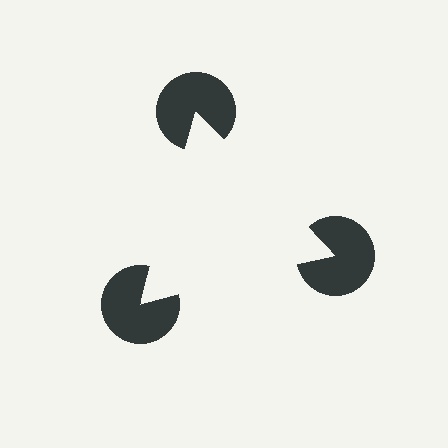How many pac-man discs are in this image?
There are 3 — one at each vertex of the illusory triangle.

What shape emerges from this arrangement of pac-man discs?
An illusory triangle — its edges are inferred from the aligned wedge cuts in the pac-man discs, not physically drawn.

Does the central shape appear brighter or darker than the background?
It typically appears slightly brighter than the background, even though no actual brightness change is drawn.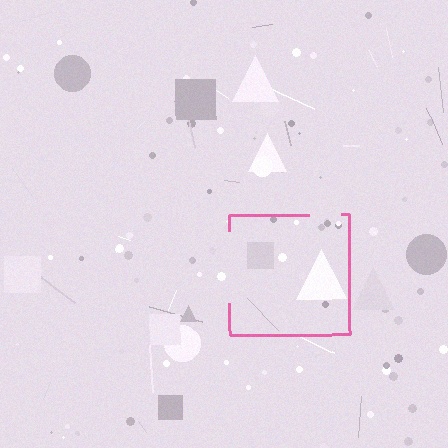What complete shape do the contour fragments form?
The contour fragments form a square.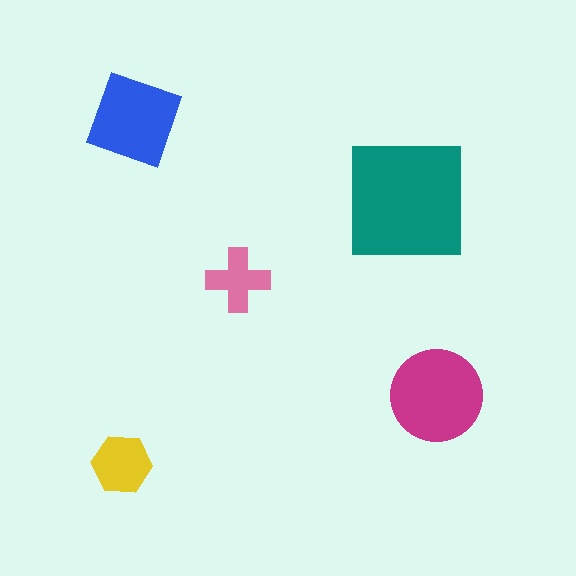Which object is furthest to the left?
The yellow hexagon is leftmost.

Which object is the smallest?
The pink cross.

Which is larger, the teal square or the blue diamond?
The teal square.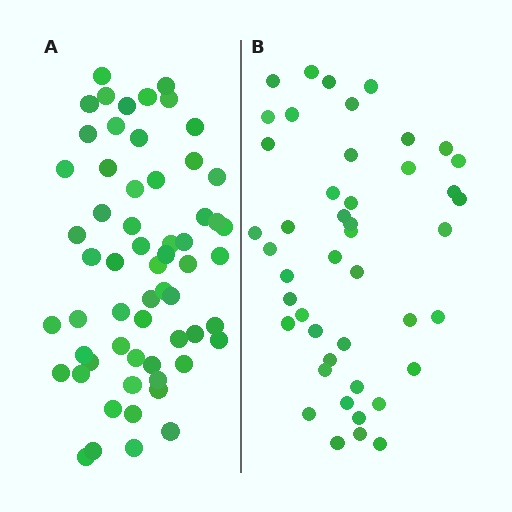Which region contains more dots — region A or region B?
Region A (the left region) has more dots.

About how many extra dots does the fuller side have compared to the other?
Region A has approximately 15 more dots than region B.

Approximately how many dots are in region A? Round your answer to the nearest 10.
About 60 dots.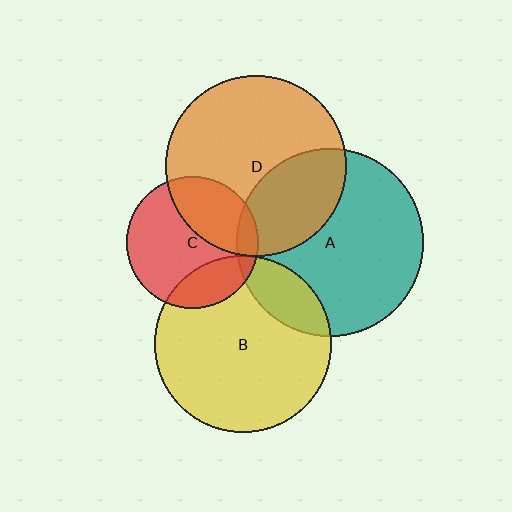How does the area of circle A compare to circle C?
Approximately 2.0 times.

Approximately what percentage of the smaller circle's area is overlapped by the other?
Approximately 35%.